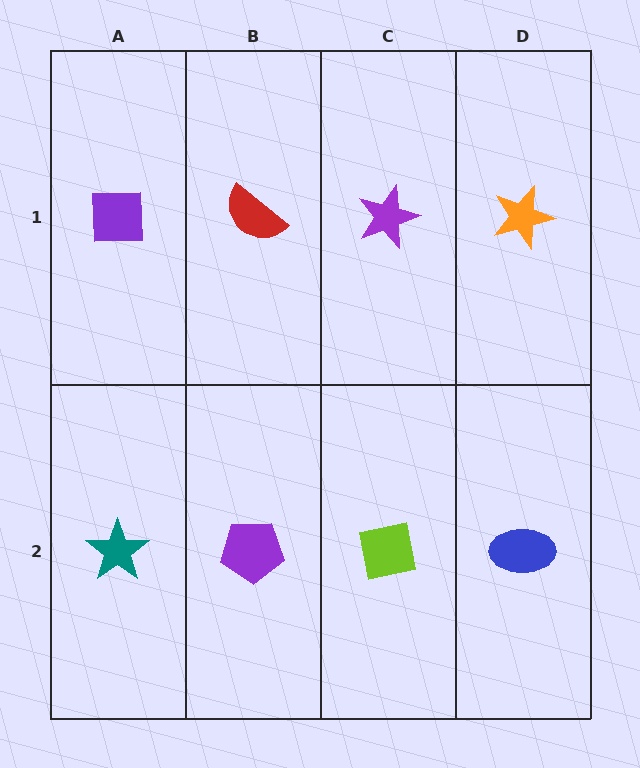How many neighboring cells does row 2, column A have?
2.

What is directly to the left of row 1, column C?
A red semicircle.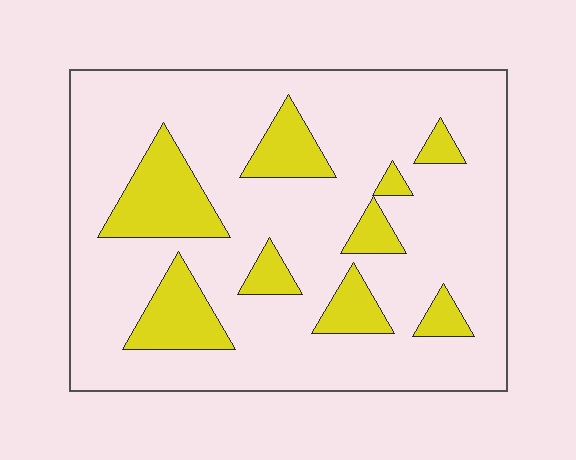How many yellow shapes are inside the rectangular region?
9.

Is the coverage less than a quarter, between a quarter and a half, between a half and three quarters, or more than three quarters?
Less than a quarter.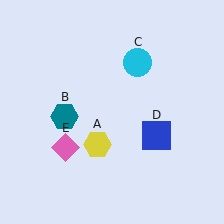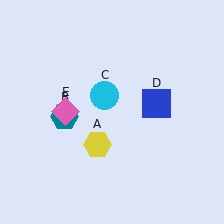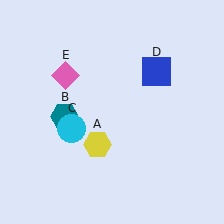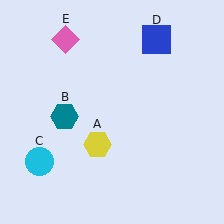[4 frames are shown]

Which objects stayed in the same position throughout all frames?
Yellow hexagon (object A) and teal hexagon (object B) remained stationary.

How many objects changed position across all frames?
3 objects changed position: cyan circle (object C), blue square (object D), pink diamond (object E).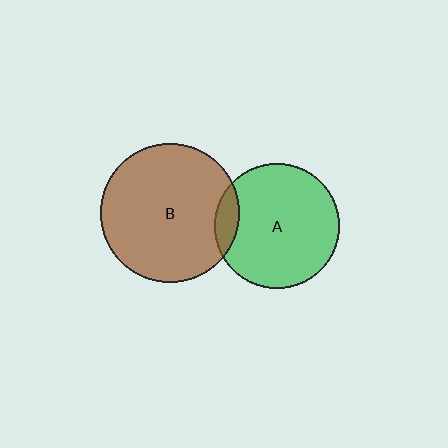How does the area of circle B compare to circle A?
Approximately 1.2 times.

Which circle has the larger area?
Circle B (brown).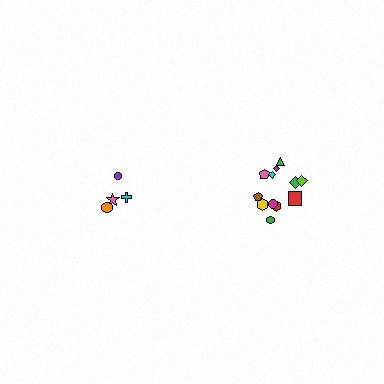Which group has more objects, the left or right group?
The right group.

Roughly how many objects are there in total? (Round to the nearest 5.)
Roughly 15 objects in total.